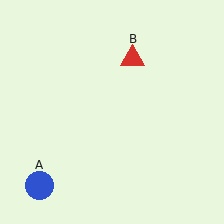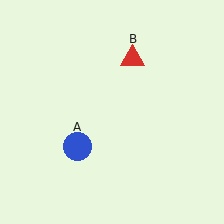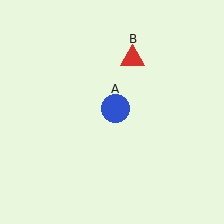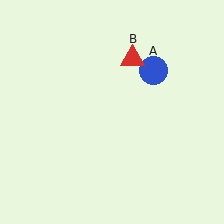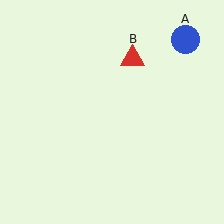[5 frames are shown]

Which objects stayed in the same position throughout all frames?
Red triangle (object B) remained stationary.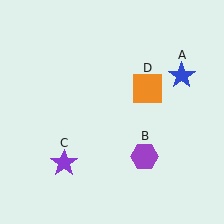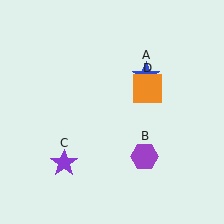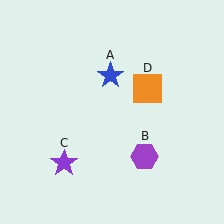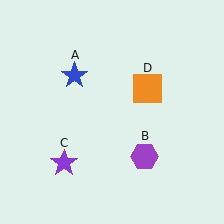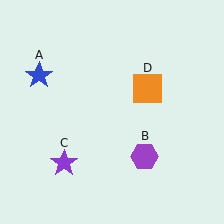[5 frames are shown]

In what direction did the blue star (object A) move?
The blue star (object A) moved left.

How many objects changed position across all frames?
1 object changed position: blue star (object A).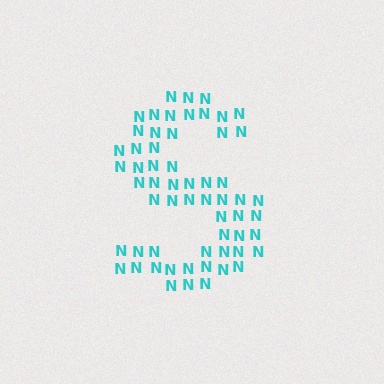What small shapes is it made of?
It is made of small letter N's.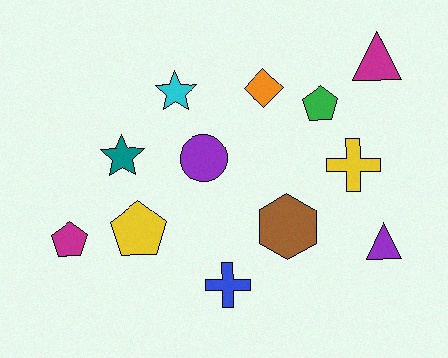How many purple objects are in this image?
There are 2 purple objects.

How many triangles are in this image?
There are 2 triangles.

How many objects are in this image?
There are 12 objects.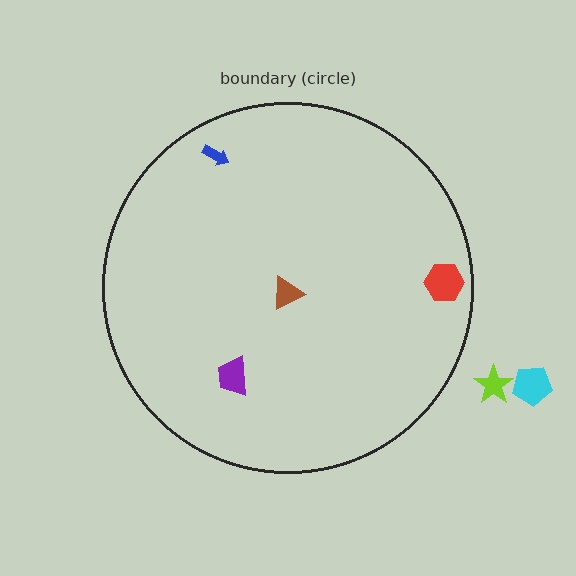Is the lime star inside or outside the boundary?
Outside.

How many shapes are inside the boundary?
4 inside, 2 outside.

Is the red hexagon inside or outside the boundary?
Inside.